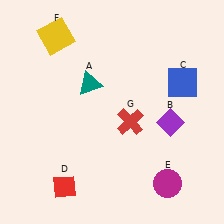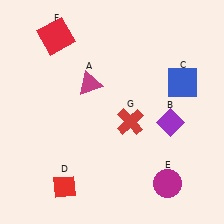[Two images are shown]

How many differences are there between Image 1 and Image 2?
There are 2 differences between the two images.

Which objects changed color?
A changed from teal to magenta. F changed from yellow to red.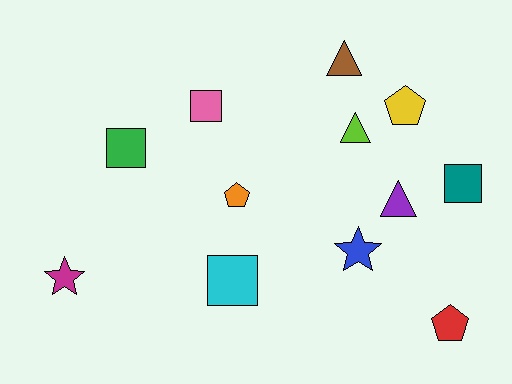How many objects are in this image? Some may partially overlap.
There are 12 objects.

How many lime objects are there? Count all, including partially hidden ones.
There is 1 lime object.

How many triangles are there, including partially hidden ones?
There are 3 triangles.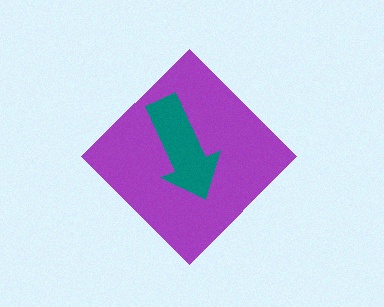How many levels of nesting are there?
2.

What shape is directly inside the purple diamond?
The teal arrow.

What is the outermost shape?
The purple diamond.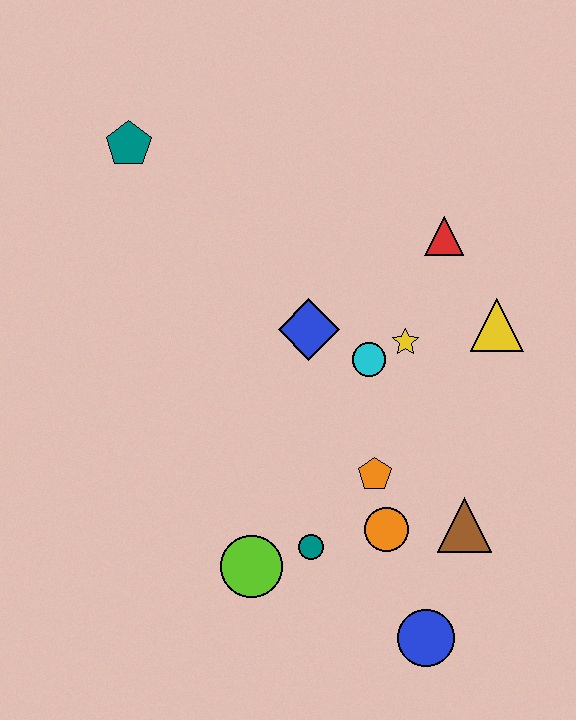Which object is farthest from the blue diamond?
The blue circle is farthest from the blue diamond.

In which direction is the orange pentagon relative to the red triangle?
The orange pentagon is below the red triangle.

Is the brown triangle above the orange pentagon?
No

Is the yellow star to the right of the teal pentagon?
Yes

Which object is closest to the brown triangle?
The orange circle is closest to the brown triangle.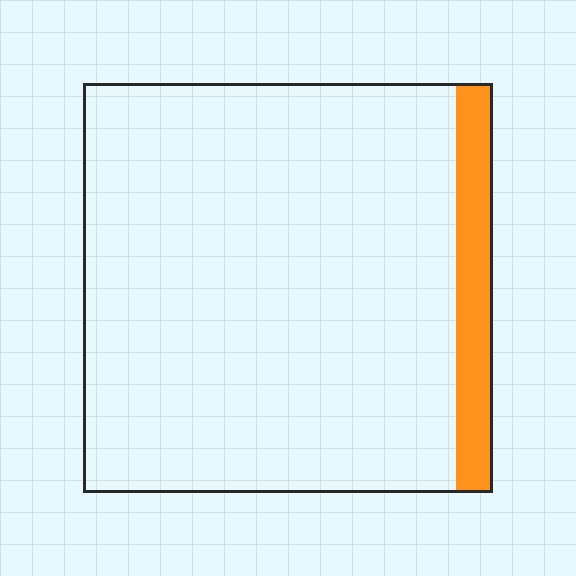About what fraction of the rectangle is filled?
About one tenth (1/10).